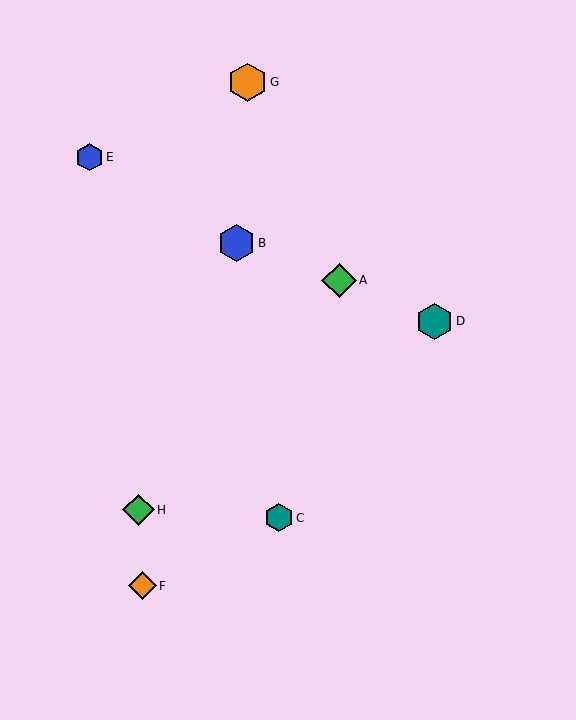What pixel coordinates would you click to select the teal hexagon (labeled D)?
Click at (434, 321) to select the teal hexagon D.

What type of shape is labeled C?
Shape C is a teal hexagon.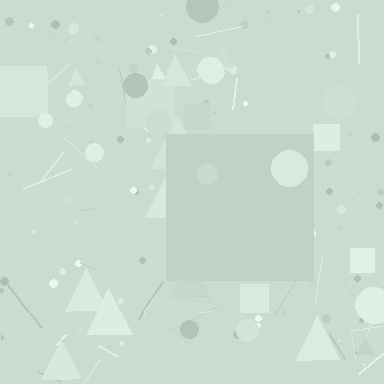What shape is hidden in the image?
A square is hidden in the image.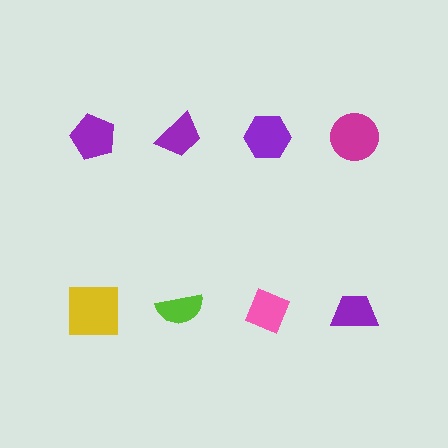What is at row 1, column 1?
A purple pentagon.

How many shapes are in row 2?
4 shapes.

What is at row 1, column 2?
A purple trapezoid.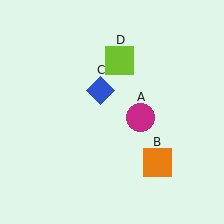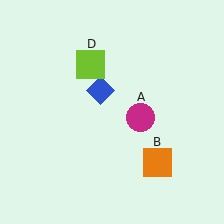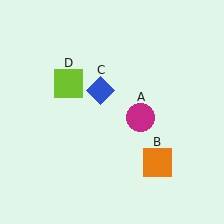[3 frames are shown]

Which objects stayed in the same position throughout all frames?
Magenta circle (object A) and orange square (object B) and blue diamond (object C) remained stationary.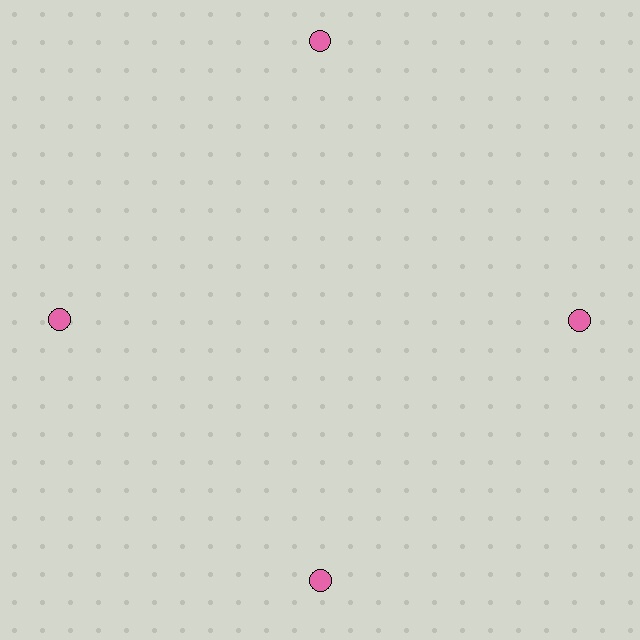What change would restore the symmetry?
The symmetry would be restored by moving it inward, back onto the ring so that all 4 circles sit at equal angles and equal distance from the center.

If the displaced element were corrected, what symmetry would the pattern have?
It would have 4-fold rotational symmetry — the pattern would map onto itself every 90 degrees.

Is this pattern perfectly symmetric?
No. The 4 pink circles are arranged in a ring, but one element near the 12 o'clock position is pushed outward from the center, breaking the 4-fold rotational symmetry.